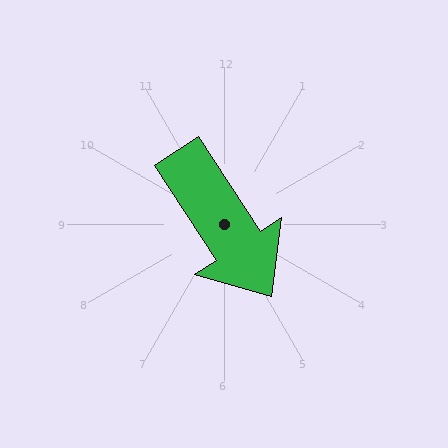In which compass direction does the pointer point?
Southeast.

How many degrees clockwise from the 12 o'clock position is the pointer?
Approximately 147 degrees.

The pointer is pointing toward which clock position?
Roughly 5 o'clock.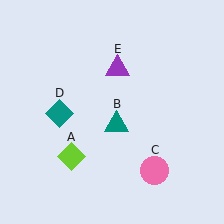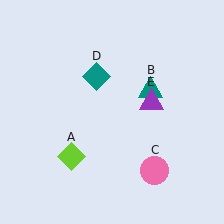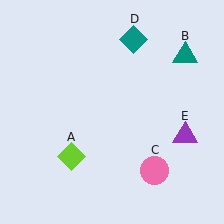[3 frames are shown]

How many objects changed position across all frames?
3 objects changed position: teal triangle (object B), teal diamond (object D), purple triangle (object E).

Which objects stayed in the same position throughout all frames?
Lime diamond (object A) and pink circle (object C) remained stationary.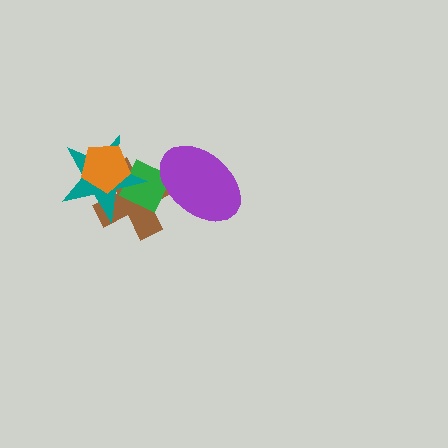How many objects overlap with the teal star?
3 objects overlap with the teal star.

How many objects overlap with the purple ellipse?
2 objects overlap with the purple ellipse.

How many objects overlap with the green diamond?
4 objects overlap with the green diamond.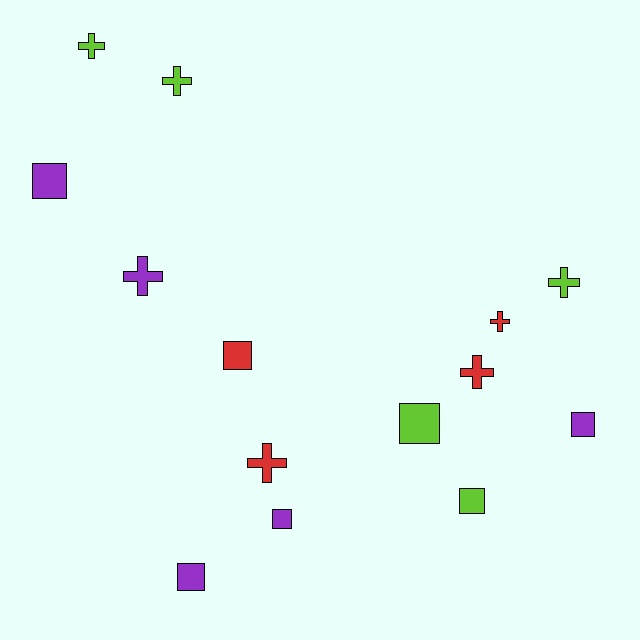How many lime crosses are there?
There are 3 lime crosses.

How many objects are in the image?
There are 14 objects.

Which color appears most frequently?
Purple, with 5 objects.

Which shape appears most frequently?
Cross, with 7 objects.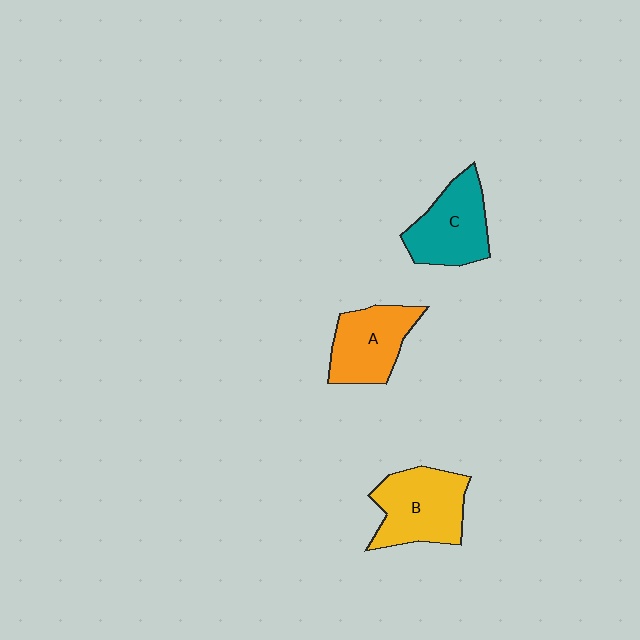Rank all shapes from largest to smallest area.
From largest to smallest: B (yellow), C (teal), A (orange).